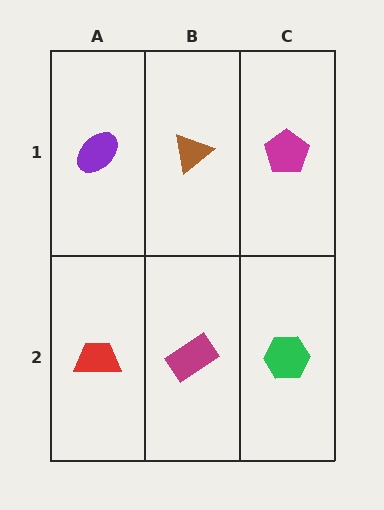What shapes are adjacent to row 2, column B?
A brown triangle (row 1, column B), a red trapezoid (row 2, column A), a green hexagon (row 2, column C).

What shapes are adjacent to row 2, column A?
A purple ellipse (row 1, column A), a magenta rectangle (row 2, column B).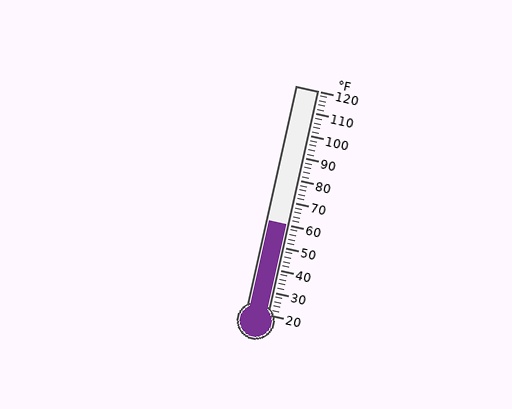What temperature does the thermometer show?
The thermometer shows approximately 60°F.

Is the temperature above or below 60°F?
The temperature is at 60°F.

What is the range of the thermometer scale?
The thermometer scale ranges from 20°F to 120°F.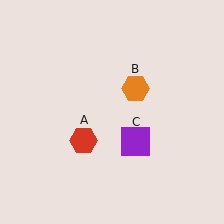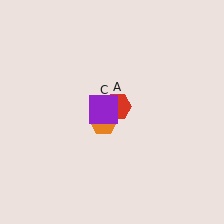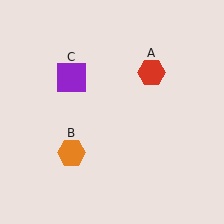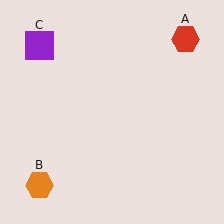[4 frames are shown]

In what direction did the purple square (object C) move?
The purple square (object C) moved up and to the left.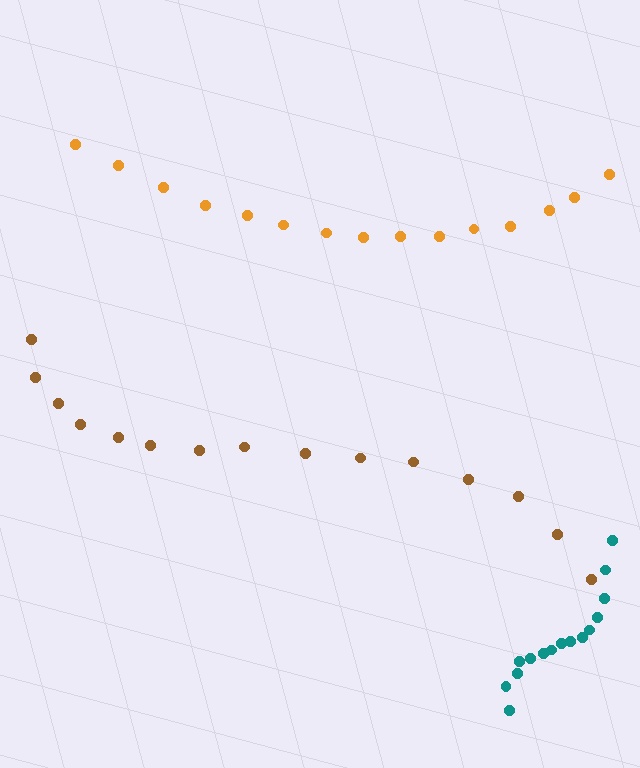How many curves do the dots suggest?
There are 3 distinct paths.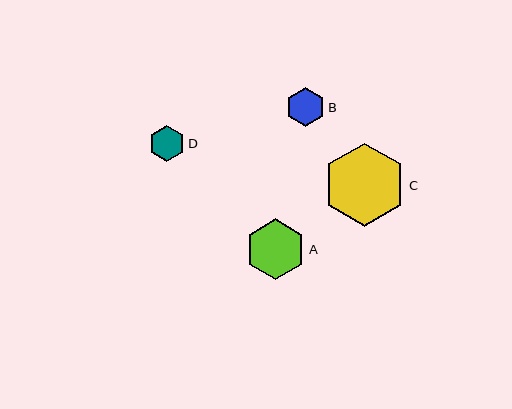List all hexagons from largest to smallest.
From largest to smallest: C, A, B, D.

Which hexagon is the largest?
Hexagon C is the largest with a size of approximately 83 pixels.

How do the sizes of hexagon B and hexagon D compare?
Hexagon B and hexagon D are approximately the same size.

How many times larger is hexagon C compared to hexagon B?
Hexagon C is approximately 2.2 times the size of hexagon B.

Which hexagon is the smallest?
Hexagon D is the smallest with a size of approximately 36 pixels.